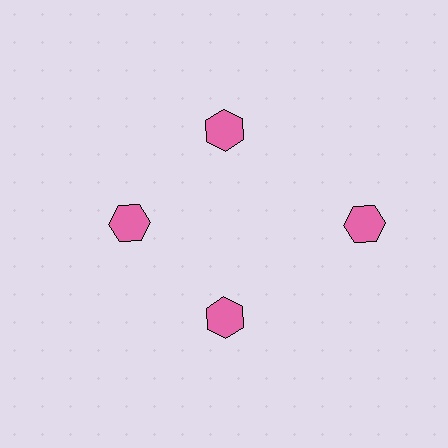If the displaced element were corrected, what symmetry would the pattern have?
It would have 4-fold rotational symmetry — the pattern would map onto itself every 90 degrees.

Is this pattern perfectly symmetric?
No. The 4 pink hexagons are arranged in a ring, but one element near the 3 o'clock position is pushed outward from the center, breaking the 4-fold rotational symmetry.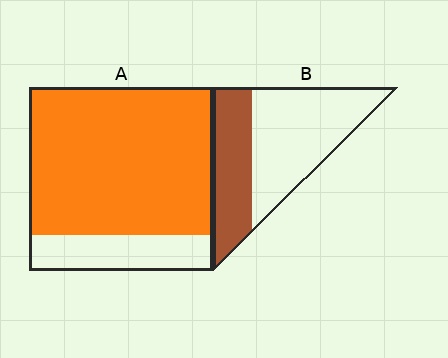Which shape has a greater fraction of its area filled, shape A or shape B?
Shape A.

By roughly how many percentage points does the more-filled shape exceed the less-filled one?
By roughly 45 percentage points (A over B).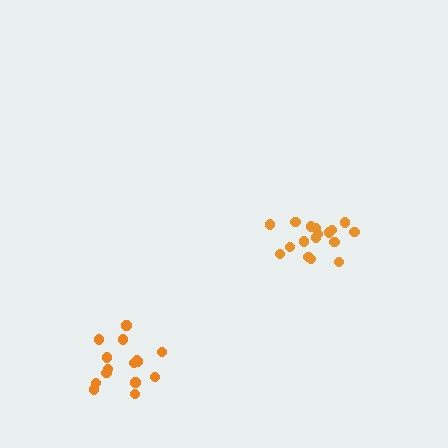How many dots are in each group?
Group 1: 17 dots, Group 2: 15 dots (32 total).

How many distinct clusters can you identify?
There are 2 distinct clusters.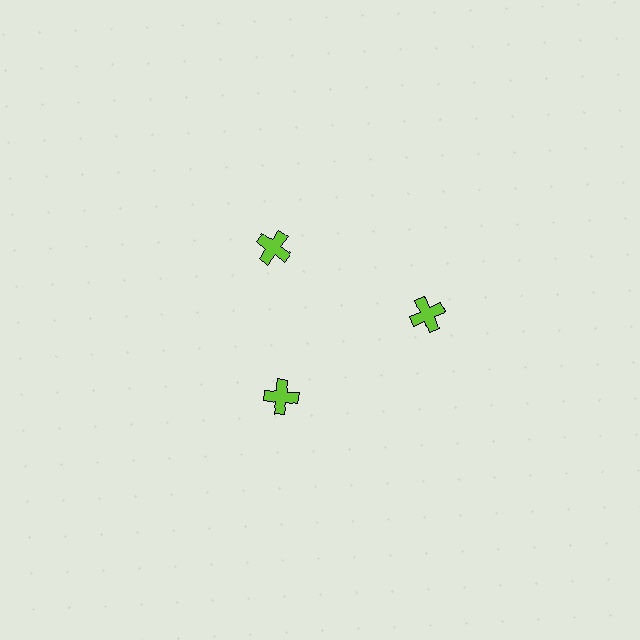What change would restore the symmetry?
The symmetry would be restored by moving it inward, back onto the ring so that all 3 crosses sit at equal angles and equal distance from the center.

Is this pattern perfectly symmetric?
No. The 3 lime crosses are arranged in a ring, but one element near the 3 o'clock position is pushed outward from the center, breaking the 3-fold rotational symmetry.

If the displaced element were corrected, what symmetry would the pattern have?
It would have 3-fold rotational symmetry — the pattern would map onto itself every 120 degrees.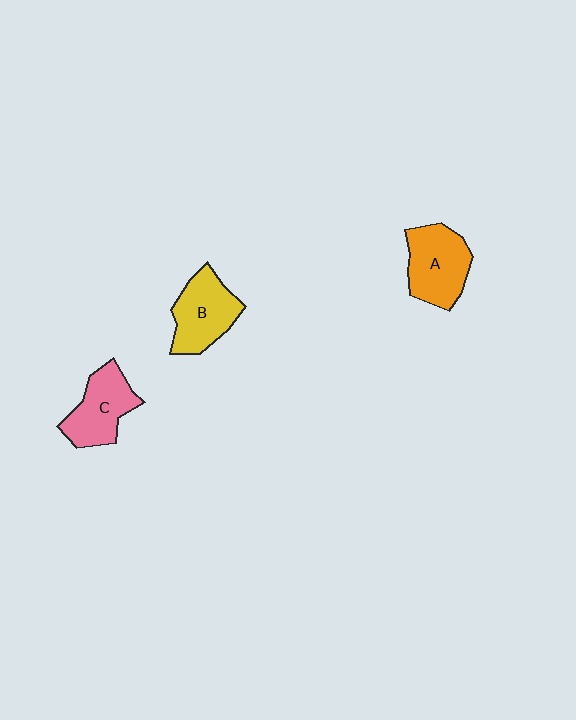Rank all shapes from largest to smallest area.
From largest to smallest: A (orange), B (yellow), C (pink).